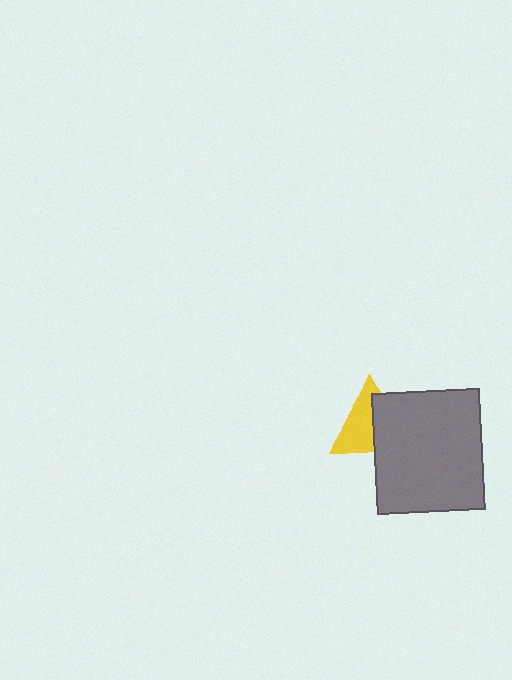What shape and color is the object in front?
The object in front is a gray rectangle.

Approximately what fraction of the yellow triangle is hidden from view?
Roughly 47% of the yellow triangle is hidden behind the gray rectangle.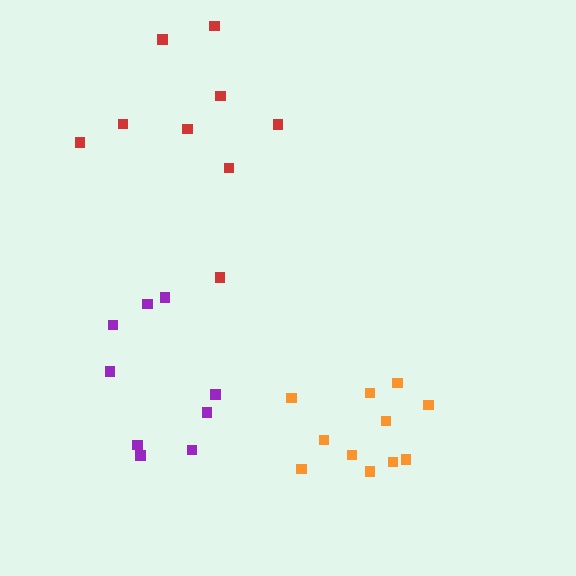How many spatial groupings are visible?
There are 3 spatial groupings.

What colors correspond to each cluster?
The clusters are colored: purple, orange, red.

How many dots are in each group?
Group 1: 9 dots, Group 2: 11 dots, Group 3: 9 dots (29 total).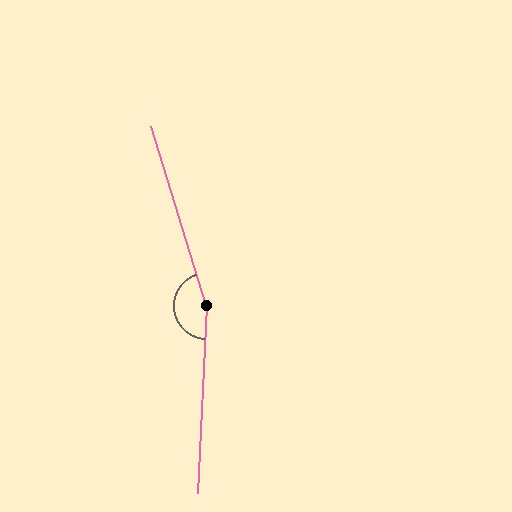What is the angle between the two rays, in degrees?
Approximately 160 degrees.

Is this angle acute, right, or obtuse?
It is obtuse.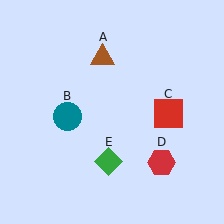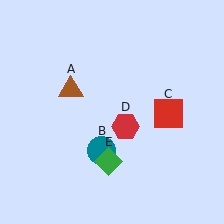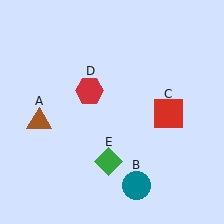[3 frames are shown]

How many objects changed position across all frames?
3 objects changed position: brown triangle (object A), teal circle (object B), red hexagon (object D).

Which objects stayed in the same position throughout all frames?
Red square (object C) and green diamond (object E) remained stationary.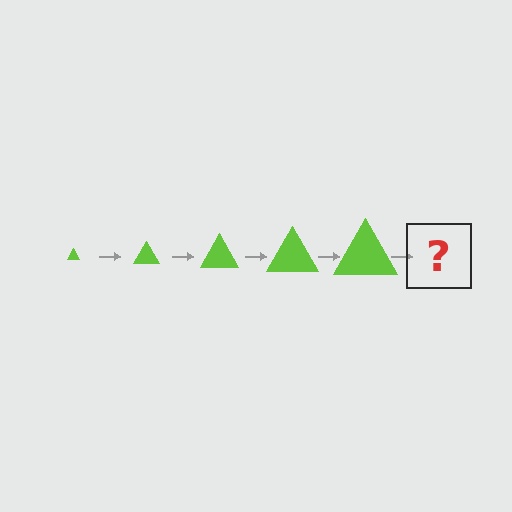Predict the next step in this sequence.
The next step is a lime triangle, larger than the previous one.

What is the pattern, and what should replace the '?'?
The pattern is that the triangle gets progressively larger each step. The '?' should be a lime triangle, larger than the previous one.